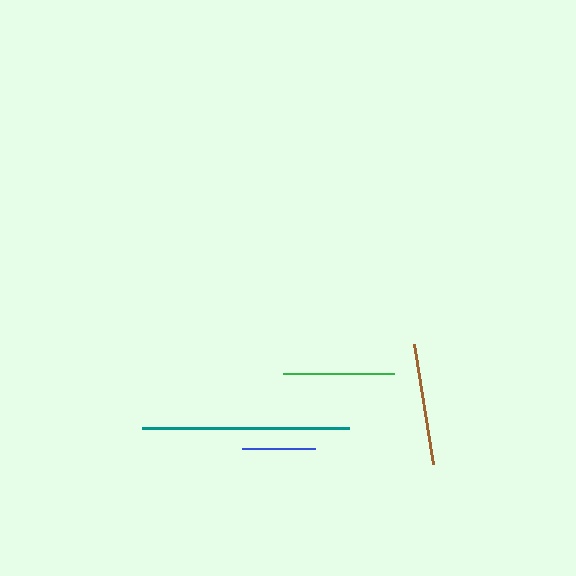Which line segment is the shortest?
The blue line is the shortest at approximately 73 pixels.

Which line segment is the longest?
The teal line is the longest at approximately 207 pixels.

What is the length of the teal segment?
The teal segment is approximately 207 pixels long.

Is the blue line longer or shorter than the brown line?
The brown line is longer than the blue line.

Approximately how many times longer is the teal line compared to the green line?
The teal line is approximately 1.9 times the length of the green line.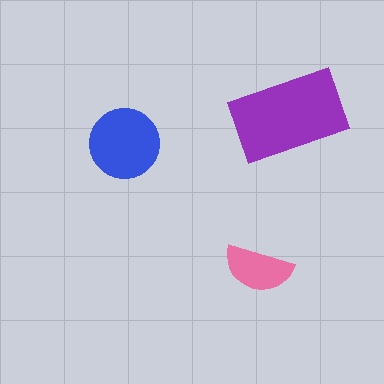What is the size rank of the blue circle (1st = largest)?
2nd.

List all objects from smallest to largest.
The pink semicircle, the blue circle, the purple rectangle.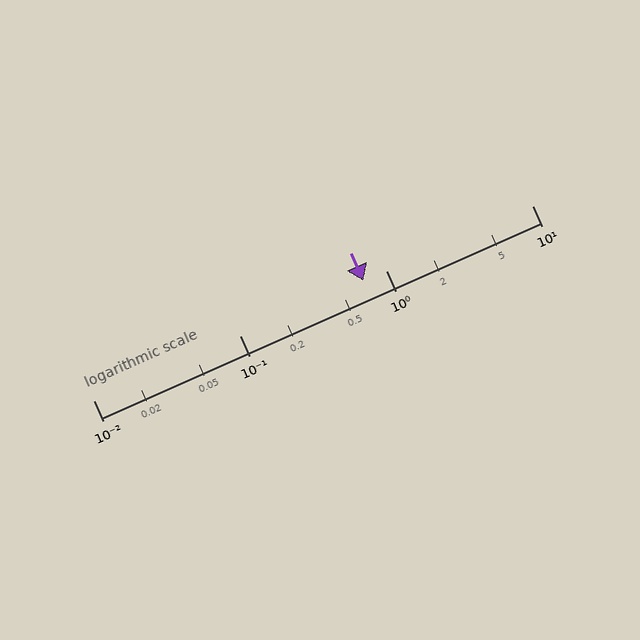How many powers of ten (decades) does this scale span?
The scale spans 3 decades, from 0.01 to 10.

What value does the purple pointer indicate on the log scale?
The pointer indicates approximately 0.7.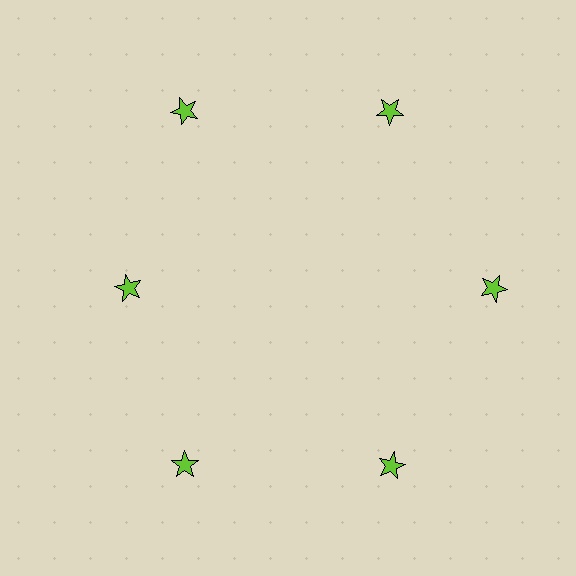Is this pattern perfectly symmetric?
No. The 6 lime stars are arranged in a ring, but one element near the 9 o'clock position is pulled inward toward the center, breaking the 6-fold rotational symmetry.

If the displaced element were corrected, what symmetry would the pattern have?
It would have 6-fold rotational symmetry — the pattern would map onto itself every 60 degrees.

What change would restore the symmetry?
The symmetry would be restored by moving it outward, back onto the ring so that all 6 stars sit at equal angles and equal distance from the center.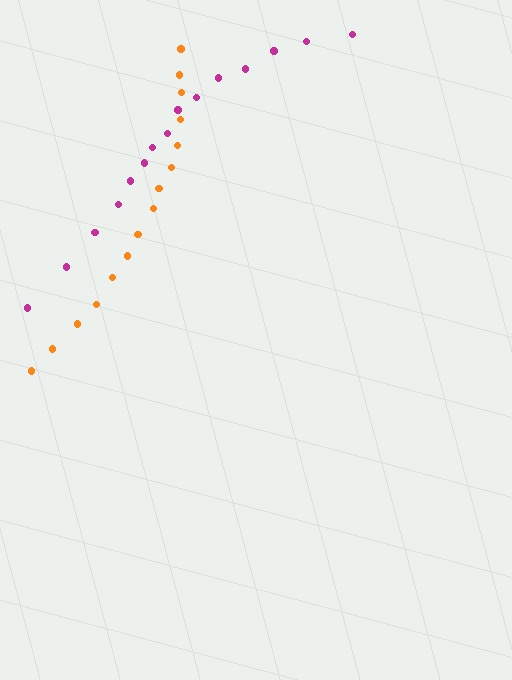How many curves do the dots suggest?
There are 2 distinct paths.